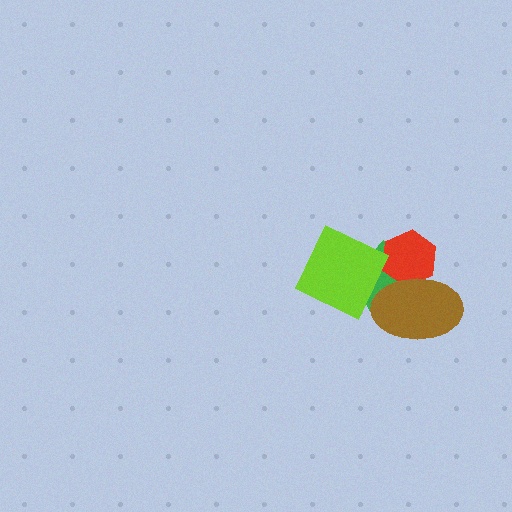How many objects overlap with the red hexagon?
3 objects overlap with the red hexagon.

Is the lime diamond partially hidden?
No, no other shape covers it.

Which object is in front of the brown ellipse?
The lime diamond is in front of the brown ellipse.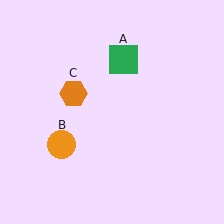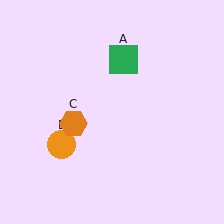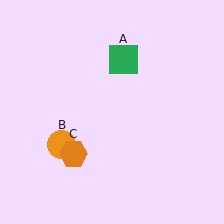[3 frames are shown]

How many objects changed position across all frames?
1 object changed position: orange hexagon (object C).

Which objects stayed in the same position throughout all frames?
Green square (object A) and orange circle (object B) remained stationary.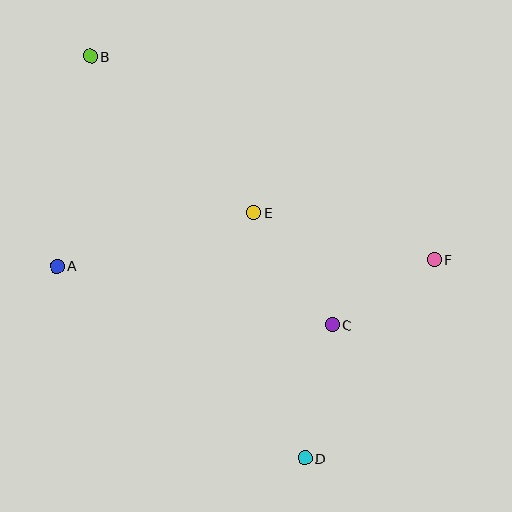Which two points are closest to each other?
Points C and F are closest to each other.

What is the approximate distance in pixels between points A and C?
The distance between A and C is approximately 282 pixels.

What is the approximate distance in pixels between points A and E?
The distance between A and E is approximately 204 pixels.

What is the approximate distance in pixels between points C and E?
The distance between C and E is approximately 136 pixels.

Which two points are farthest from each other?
Points B and D are farthest from each other.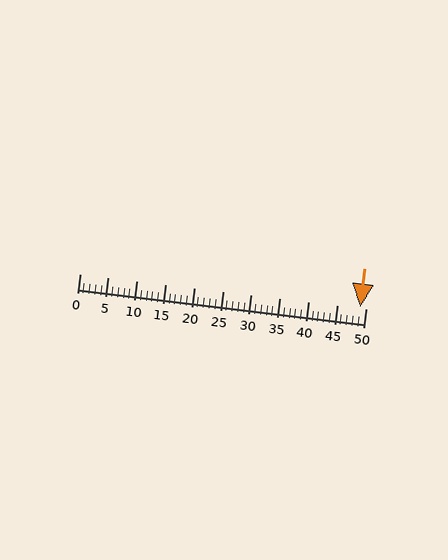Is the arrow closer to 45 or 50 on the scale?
The arrow is closer to 50.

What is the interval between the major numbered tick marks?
The major tick marks are spaced 5 units apart.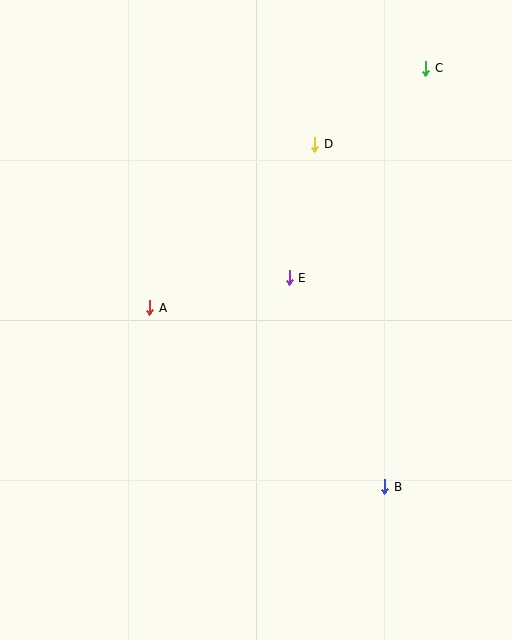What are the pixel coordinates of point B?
Point B is at (385, 487).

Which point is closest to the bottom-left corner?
Point A is closest to the bottom-left corner.